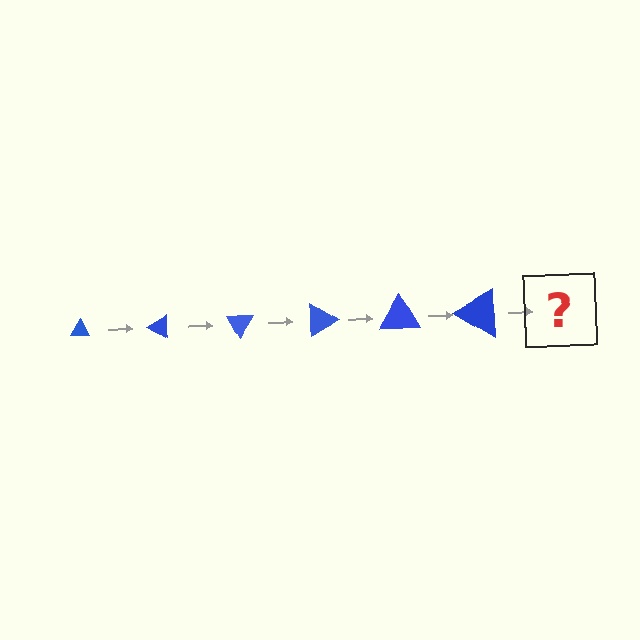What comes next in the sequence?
The next element should be a triangle, larger than the previous one and rotated 180 degrees from the start.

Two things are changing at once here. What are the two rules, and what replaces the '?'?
The two rules are that the triangle grows larger each step and it rotates 30 degrees each step. The '?' should be a triangle, larger than the previous one and rotated 180 degrees from the start.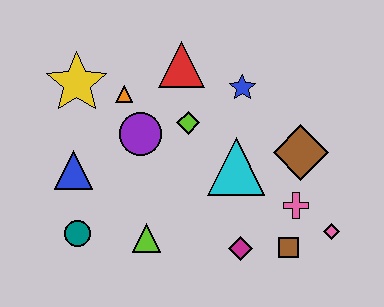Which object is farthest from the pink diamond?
The yellow star is farthest from the pink diamond.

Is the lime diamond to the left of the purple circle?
No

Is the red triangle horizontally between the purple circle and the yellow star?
No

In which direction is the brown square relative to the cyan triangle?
The brown square is below the cyan triangle.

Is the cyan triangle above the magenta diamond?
Yes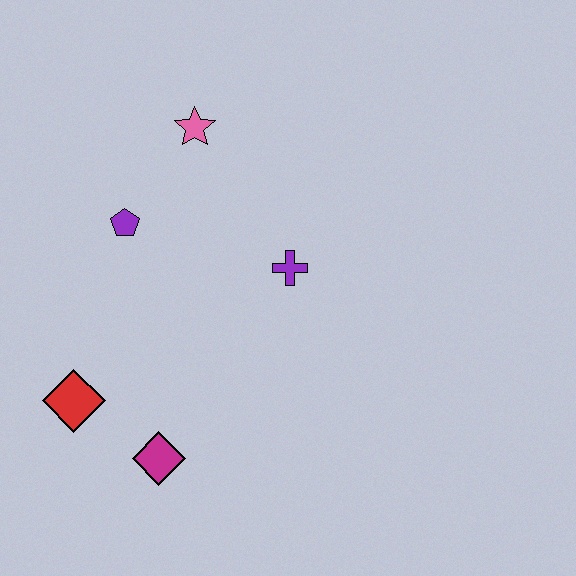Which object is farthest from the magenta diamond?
The pink star is farthest from the magenta diamond.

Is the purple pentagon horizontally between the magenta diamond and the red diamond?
Yes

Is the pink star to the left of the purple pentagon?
No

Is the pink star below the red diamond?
No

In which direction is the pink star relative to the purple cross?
The pink star is above the purple cross.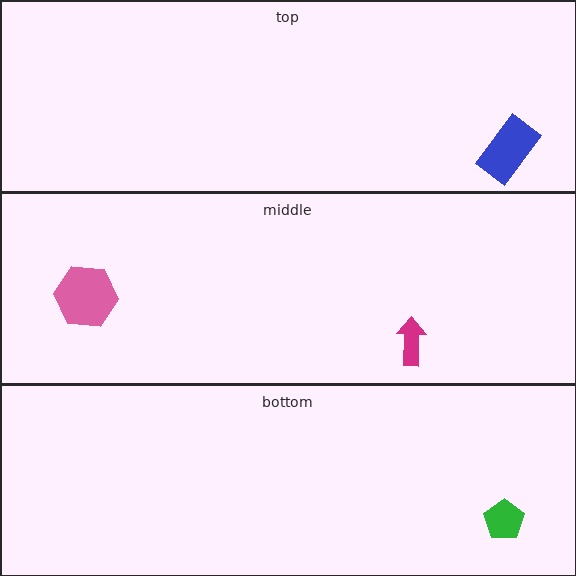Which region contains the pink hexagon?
The middle region.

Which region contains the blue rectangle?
The top region.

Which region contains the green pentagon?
The bottom region.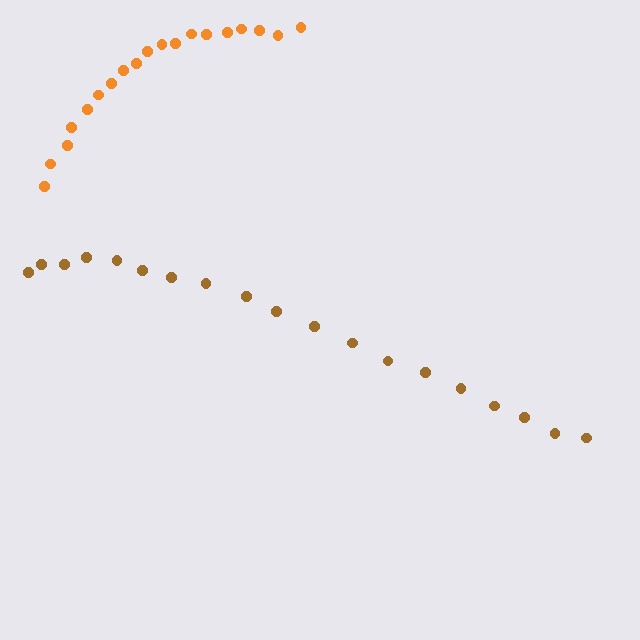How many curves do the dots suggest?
There are 2 distinct paths.